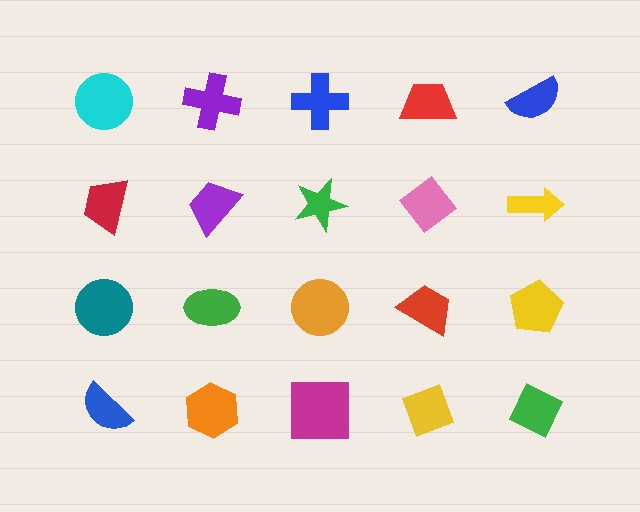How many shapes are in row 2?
5 shapes.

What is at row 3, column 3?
An orange circle.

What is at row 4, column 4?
A yellow diamond.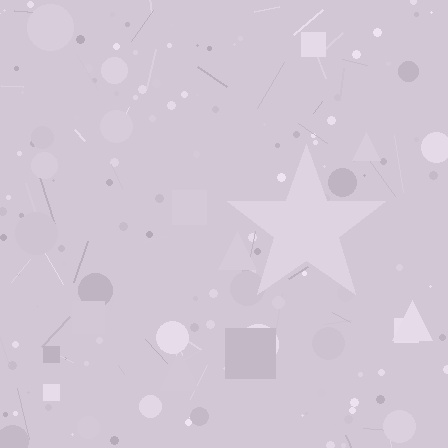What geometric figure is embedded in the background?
A star is embedded in the background.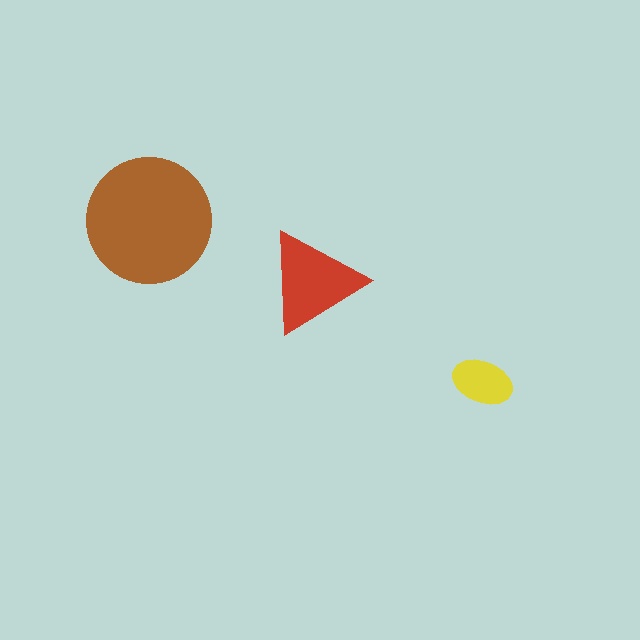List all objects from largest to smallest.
The brown circle, the red triangle, the yellow ellipse.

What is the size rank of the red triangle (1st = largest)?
2nd.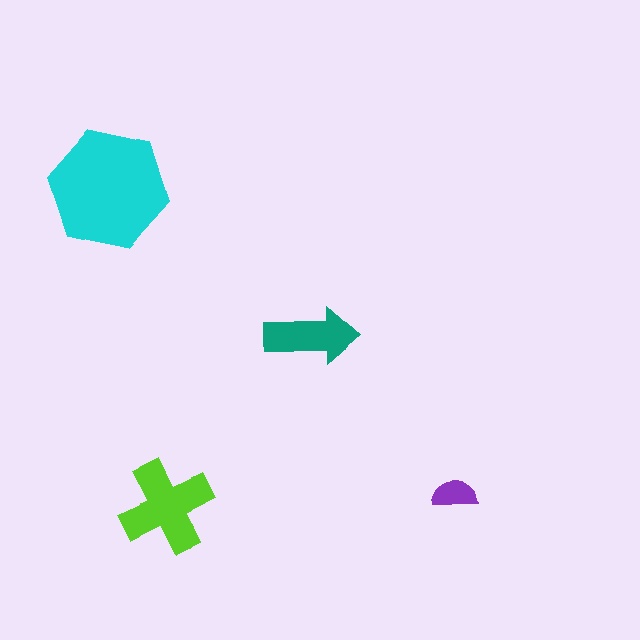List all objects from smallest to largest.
The purple semicircle, the teal arrow, the lime cross, the cyan hexagon.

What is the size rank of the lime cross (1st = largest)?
2nd.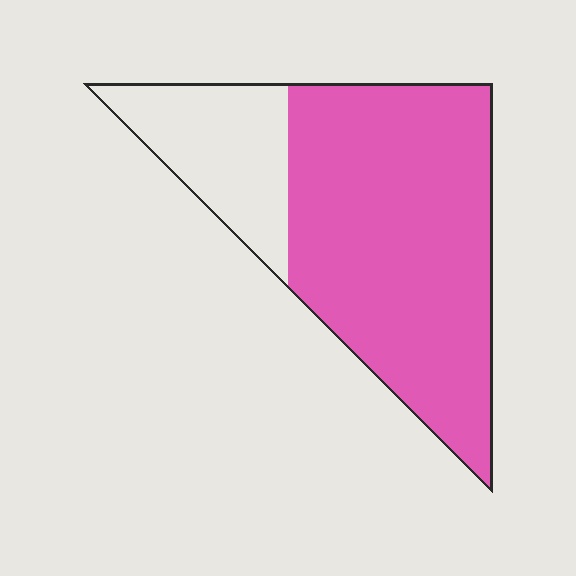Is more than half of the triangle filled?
Yes.